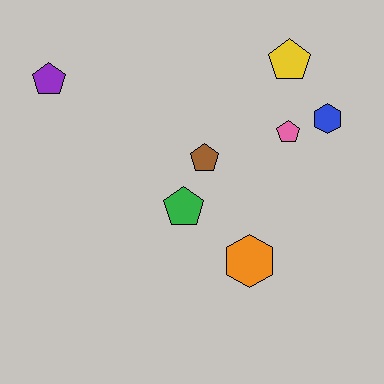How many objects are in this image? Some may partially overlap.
There are 7 objects.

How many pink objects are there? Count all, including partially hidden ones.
There is 1 pink object.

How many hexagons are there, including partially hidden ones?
There are 2 hexagons.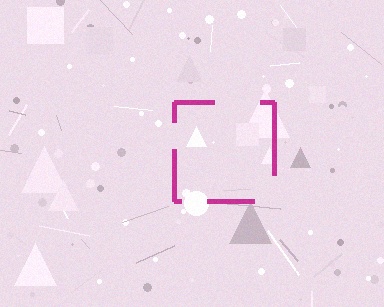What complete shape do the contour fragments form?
The contour fragments form a square.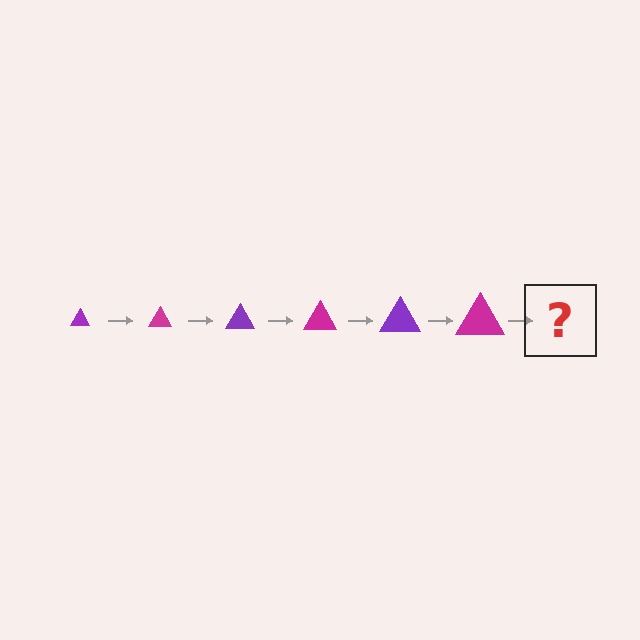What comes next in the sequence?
The next element should be a purple triangle, larger than the previous one.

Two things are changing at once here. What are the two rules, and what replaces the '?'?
The two rules are that the triangle grows larger each step and the color cycles through purple and magenta. The '?' should be a purple triangle, larger than the previous one.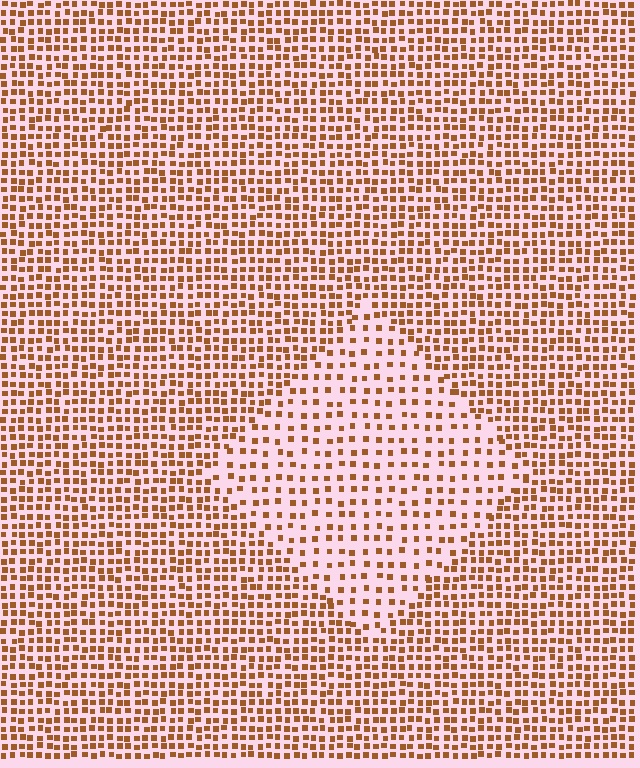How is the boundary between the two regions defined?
The boundary is defined by a change in element density (approximately 2.0x ratio). All elements are the same color, size, and shape.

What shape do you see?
I see a diamond.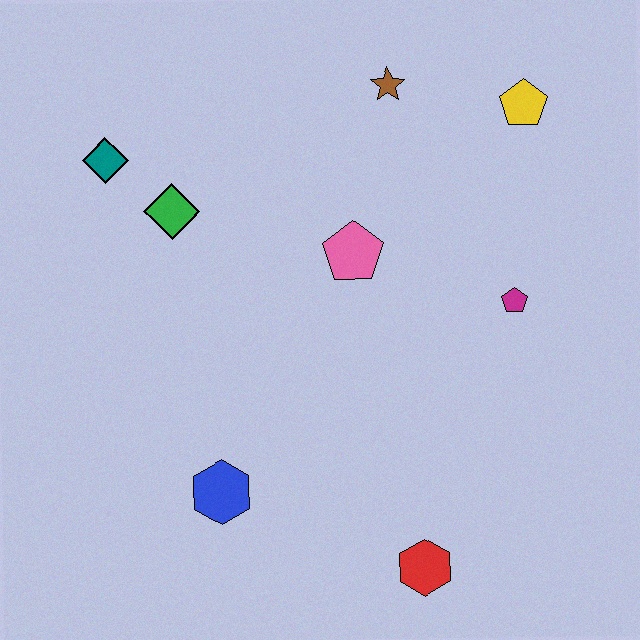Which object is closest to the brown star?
The yellow pentagon is closest to the brown star.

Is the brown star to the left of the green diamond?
No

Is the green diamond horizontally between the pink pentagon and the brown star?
No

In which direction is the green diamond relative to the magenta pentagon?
The green diamond is to the left of the magenta pentagon.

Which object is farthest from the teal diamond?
The red hexagon is farthest from the teal diamond.